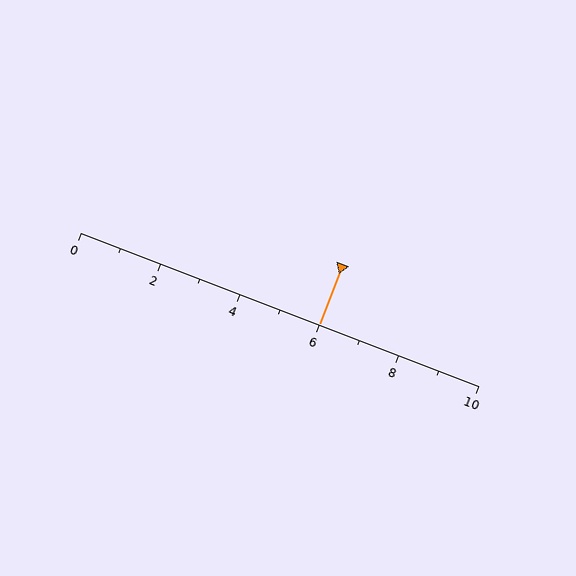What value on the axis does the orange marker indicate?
The marker indicates approximately 6.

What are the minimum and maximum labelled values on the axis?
The axis runs from 0 to 10.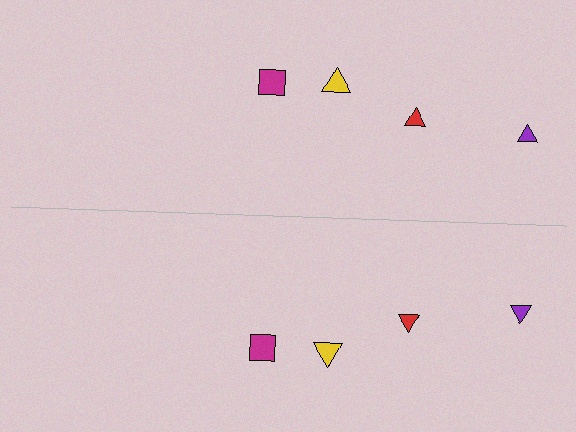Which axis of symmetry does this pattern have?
The pattern has a horizontal axis of symmetry running through the center of the image.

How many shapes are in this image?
There are 8 shapes in this image.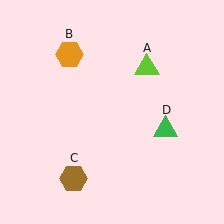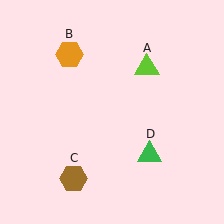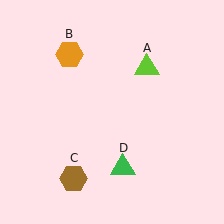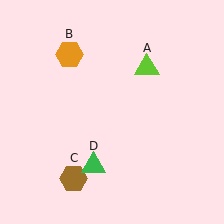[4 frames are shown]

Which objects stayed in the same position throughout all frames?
Lime triangle (object A) and orange hexagon (object B) and brown hexagon (object C) remained stationary.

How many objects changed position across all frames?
1 object changed position: green triangle (object D).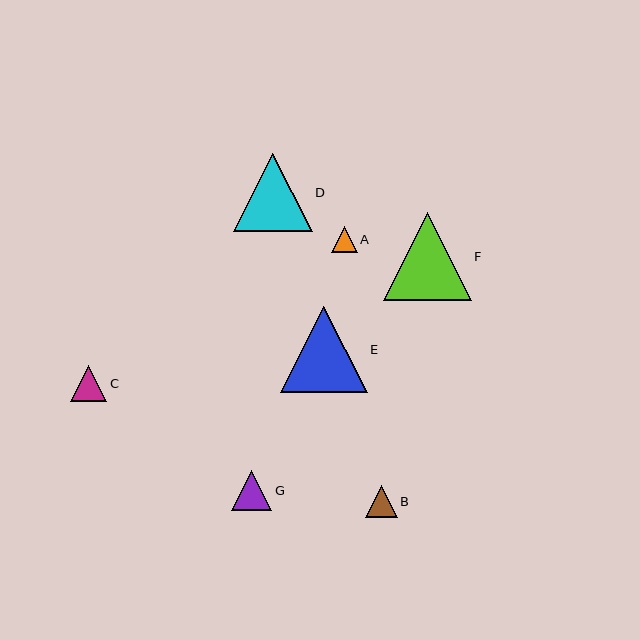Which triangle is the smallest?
Triangle A is the smallest with a size of approximately 26 pixels.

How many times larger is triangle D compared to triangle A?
Triangle D is approximately 3.0 times the size of triangle A.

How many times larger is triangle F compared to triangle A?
Triangle F is approximately 3.4 times the size of triangle A.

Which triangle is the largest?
Triangle F is the largest with a size of approximately 88 pixels.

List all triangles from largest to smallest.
From largest to smallest: F, E, D, G, C, B, A.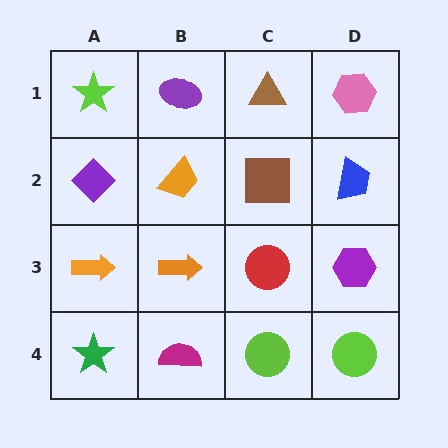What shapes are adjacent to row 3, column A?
A purple diamond (row 2, column A), a green star (row 4, column A), an orange arrow (row 3, column B).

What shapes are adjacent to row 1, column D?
A blue trapezoid (row 2, column D), a brown triangle (row 1, column C).